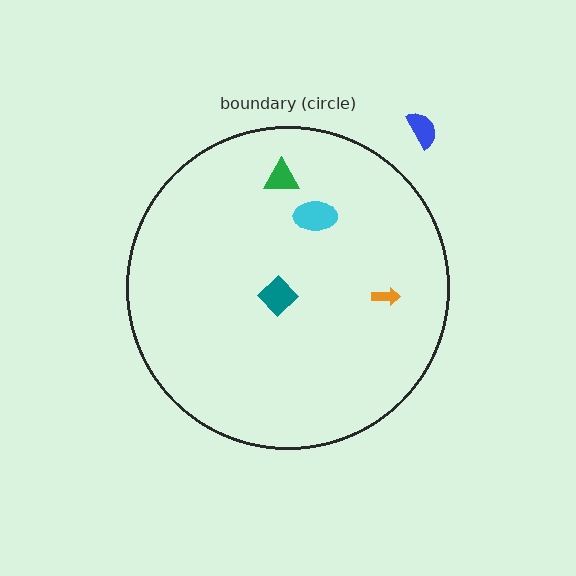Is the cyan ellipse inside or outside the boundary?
Inside.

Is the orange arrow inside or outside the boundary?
Inside.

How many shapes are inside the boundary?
4 inside, 1 outside.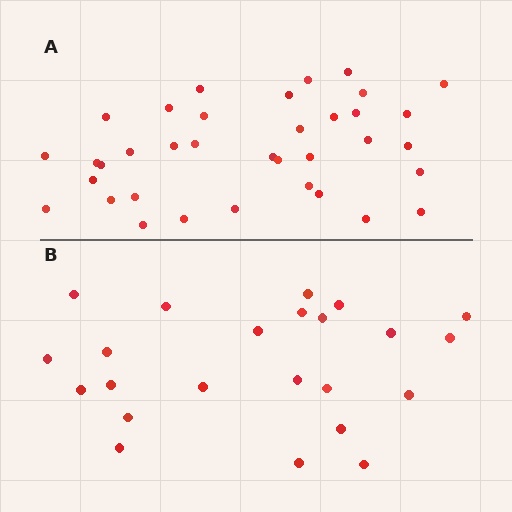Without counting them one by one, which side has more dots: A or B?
Region A (the top region) has more dots.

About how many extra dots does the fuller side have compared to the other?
Region A has approximately 15 more dots than region B.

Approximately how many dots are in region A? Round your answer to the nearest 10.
About 40 dots. (The exact count is 36, which rounds to 40.)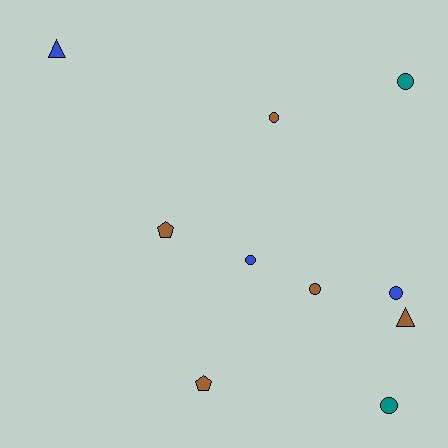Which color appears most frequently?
Brown, with 5 objects.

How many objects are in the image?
There are 10 objects.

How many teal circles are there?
There are 2 teal circles.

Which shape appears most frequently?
Circle, with 6 objects.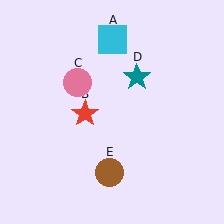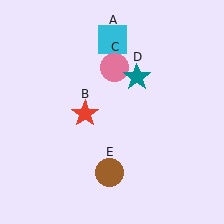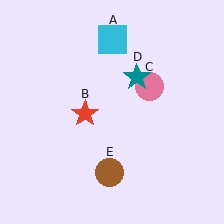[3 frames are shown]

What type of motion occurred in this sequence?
The pink circle (object C) rotated clockwise around the center of the scene.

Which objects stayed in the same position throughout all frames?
Cyan square (object A) and red star (object B) and teal star (object D) and brown circle (object E) remained stationary.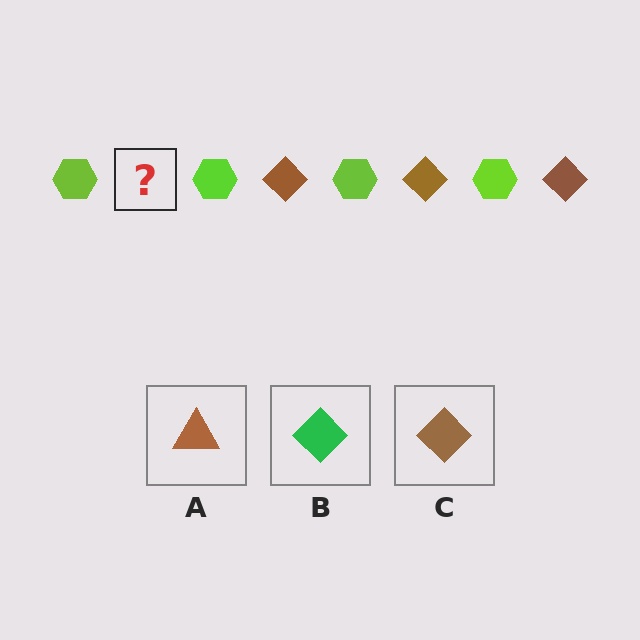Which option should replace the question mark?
Option C.